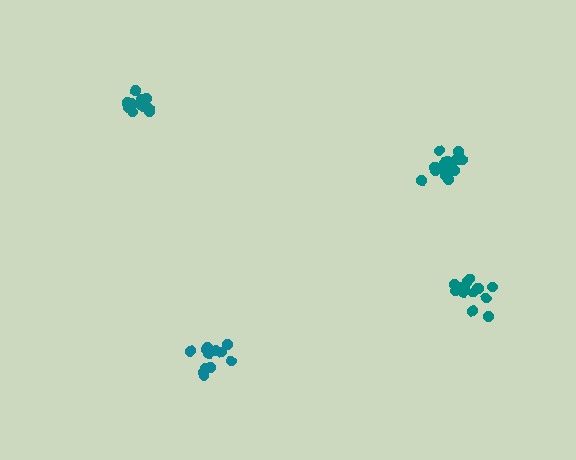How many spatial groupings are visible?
There are 4 spatial groupings.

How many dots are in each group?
Group 1: 17 dots, Group 2: 13 dots, Group 3: 17 dots, Group 4: 12 dots (59 total).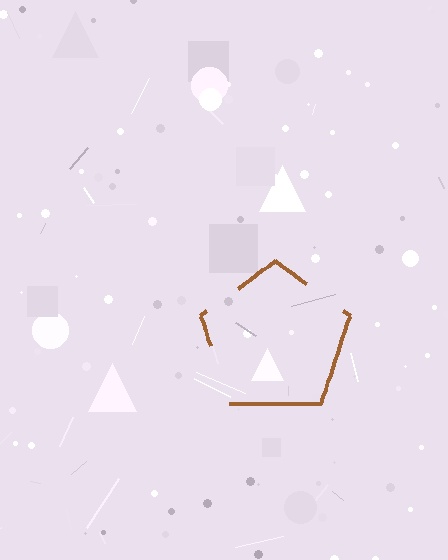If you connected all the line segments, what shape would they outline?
They would outline a pentagon.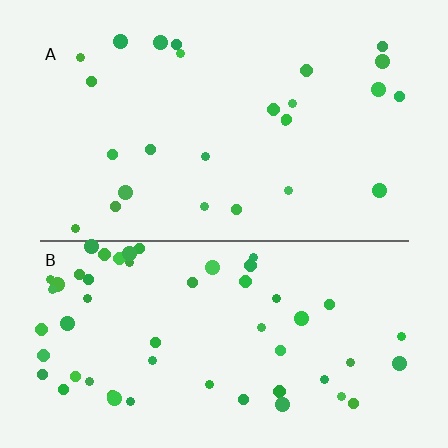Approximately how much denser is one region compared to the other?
Approximately 2.1× — region B over region A.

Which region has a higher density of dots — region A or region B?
B (the bottom).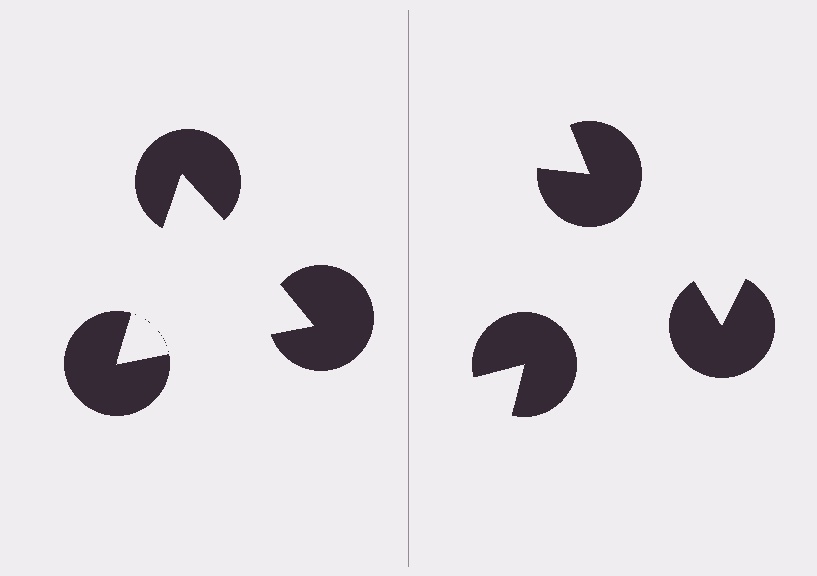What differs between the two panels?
The pac-man discs are positioned identically on both sides; only the wedge orientations differ. On the left they align to a triangle; on the right they are misaligned.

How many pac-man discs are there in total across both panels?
6 — 3 on each side.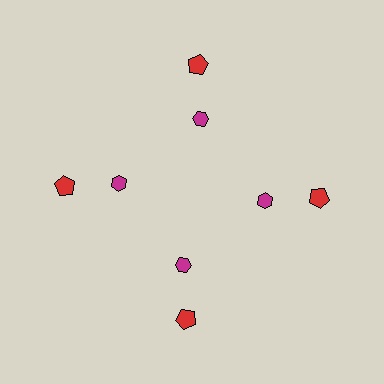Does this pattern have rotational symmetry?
Yes, this pattern has 4-fold rotational symmetry. It looks the same after rotating 90 degrees around the center.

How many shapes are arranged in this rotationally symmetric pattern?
There are 8 shapes, arranged in 4 groups of 2.